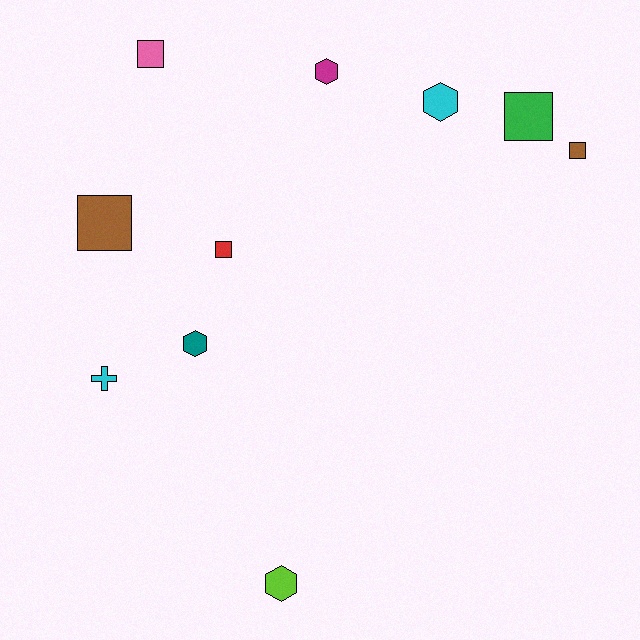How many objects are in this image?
There are 10 objects.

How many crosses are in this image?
There is 1 cross.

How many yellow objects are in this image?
There are no yellow objects.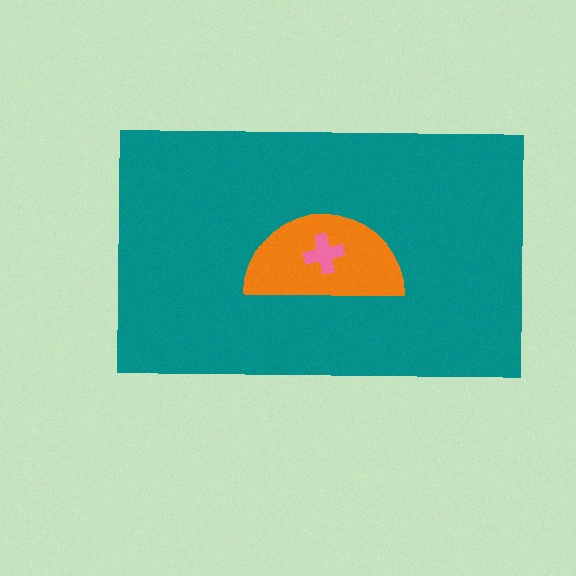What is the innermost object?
The pink cross.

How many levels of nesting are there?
3.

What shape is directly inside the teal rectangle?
The orange semicircle.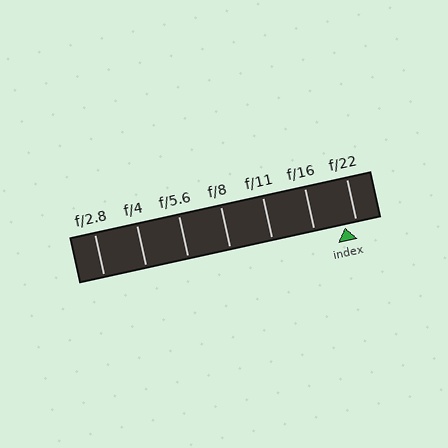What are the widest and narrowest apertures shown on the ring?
The widest aperture shown is f/2.8 and the narrowest is f/22.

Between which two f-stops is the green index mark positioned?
The index mark is between f/16 and f/22.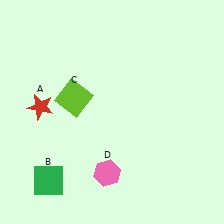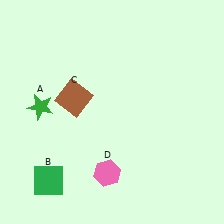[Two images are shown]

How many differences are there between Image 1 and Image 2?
There are 2 differences between the two images.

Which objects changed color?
A changed from red to green. C changed from lime to brown.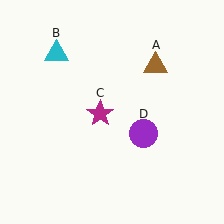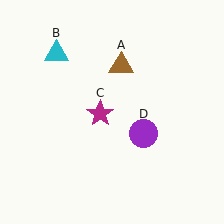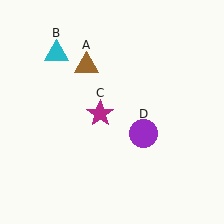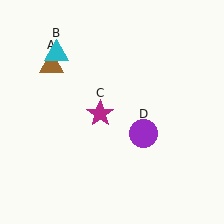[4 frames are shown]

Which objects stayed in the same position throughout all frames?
Cyan triangle (object B) and magenta star (object C) and purple circle (object D) remained stationary.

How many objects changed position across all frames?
1 object changed position: brown triangle (object A).